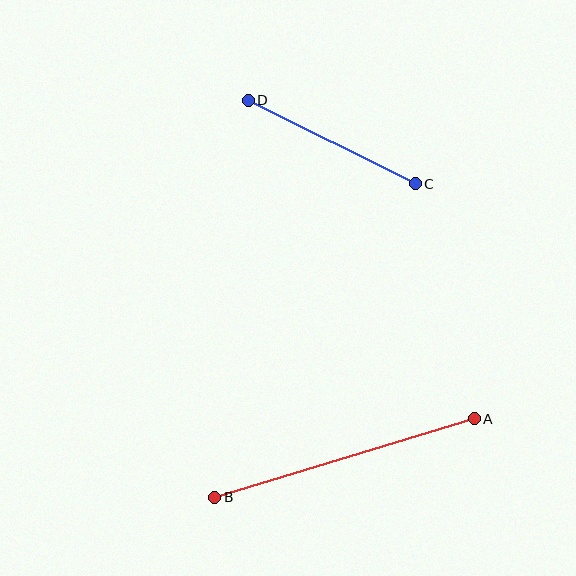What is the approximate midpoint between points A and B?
The midpoint is at approximately (345, 458) pixels.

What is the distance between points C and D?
The distance is approximately 187 pixels.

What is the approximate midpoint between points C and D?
The midpoint is at approximately (332, 142) pixels.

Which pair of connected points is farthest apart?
Points A and B are farthest apart.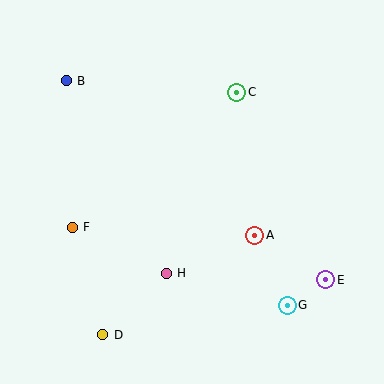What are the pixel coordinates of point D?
Point D is at (103, 335).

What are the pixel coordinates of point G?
Point G is at (287, 305).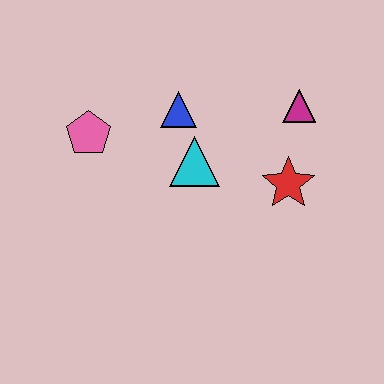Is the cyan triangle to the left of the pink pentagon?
No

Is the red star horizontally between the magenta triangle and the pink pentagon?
Yes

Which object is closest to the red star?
The magenta triangle is closest to the red star.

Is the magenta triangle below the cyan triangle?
No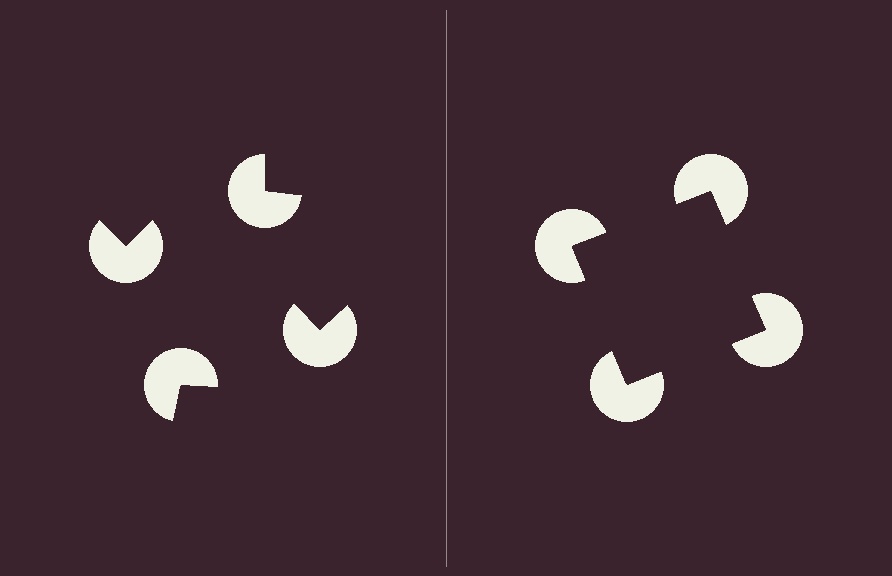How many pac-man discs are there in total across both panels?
8 — 4 on each side.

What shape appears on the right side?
An illusory square.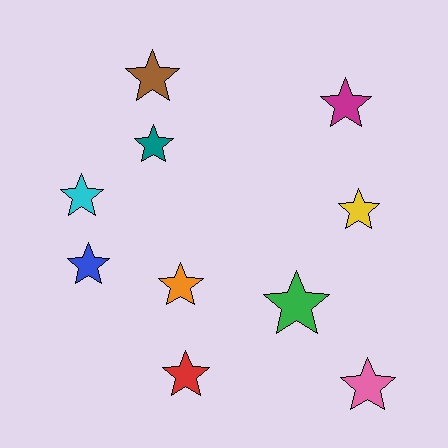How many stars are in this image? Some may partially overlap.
There are 10 stars.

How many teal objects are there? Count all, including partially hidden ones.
There is 1 teal object.